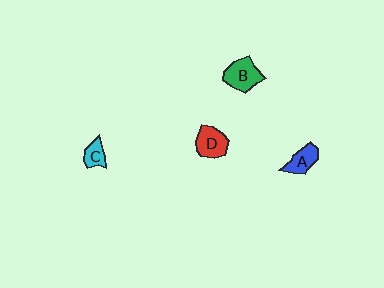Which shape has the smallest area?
Shape C (cyan).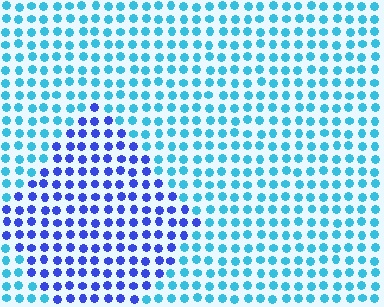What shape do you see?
I see a diamond.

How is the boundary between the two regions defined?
The boundary is defined purely by a slight shift in hue (about 44 degrees). Spacing, size, and orientation are identical on both sides.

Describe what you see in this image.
The image is filled with small cyan elements in a uniform arrangement. A diamond-shaped region is visible where the elements are tinted to a slightly different hue, forming a subtle color boundary.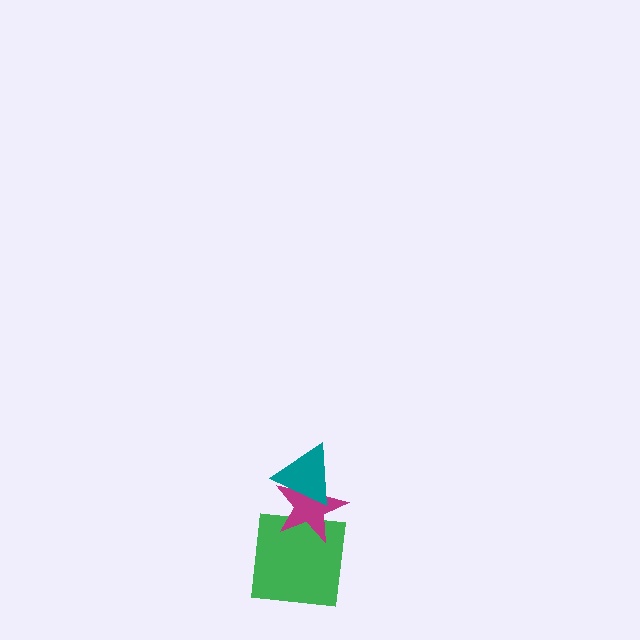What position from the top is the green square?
The green square is 3rd from the top.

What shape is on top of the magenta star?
The teal triangle is on top of the magenta star.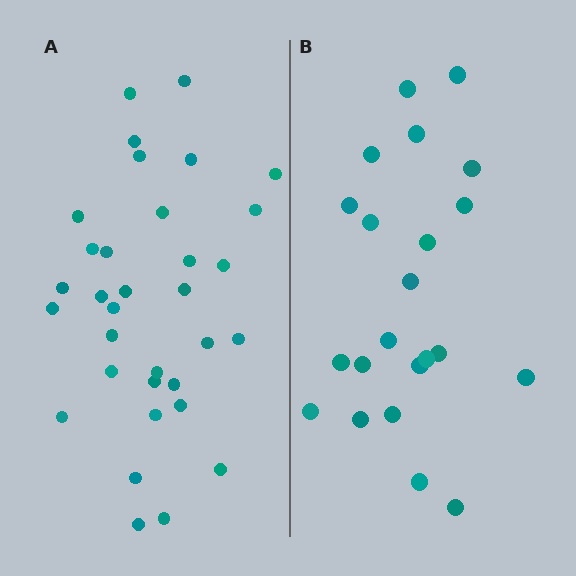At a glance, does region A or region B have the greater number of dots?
Region A (the left region) has more dots.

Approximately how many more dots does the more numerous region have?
Region A has roughly 12 or so more dots than region B.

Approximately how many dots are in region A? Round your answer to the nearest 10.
About 30 dots. (The exact count is 33, which rounds to 30.)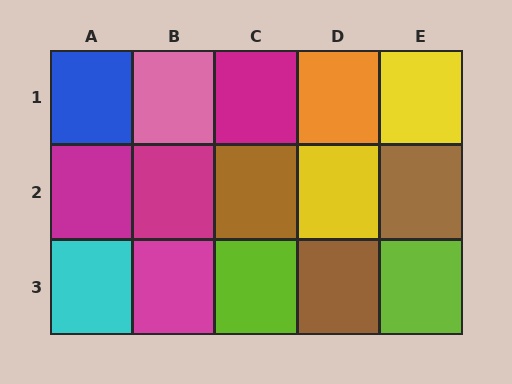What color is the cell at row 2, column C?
Brown.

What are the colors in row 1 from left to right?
Blue, pink, magenta, orange, yellow.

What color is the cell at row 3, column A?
Cyan.